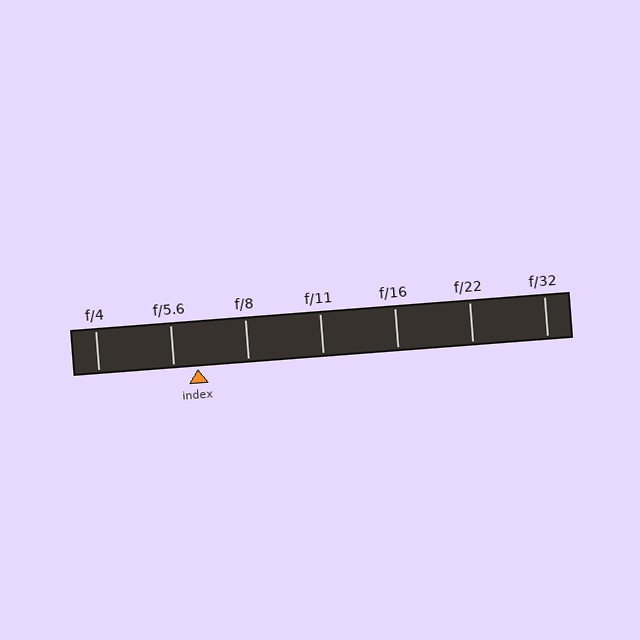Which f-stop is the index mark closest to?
The index mark is closest to f/5.6.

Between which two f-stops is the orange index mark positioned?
The index mark is between f/5.6 and f/8.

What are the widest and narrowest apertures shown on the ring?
The widest aperture shown is f/4 and the narrowest is f/32.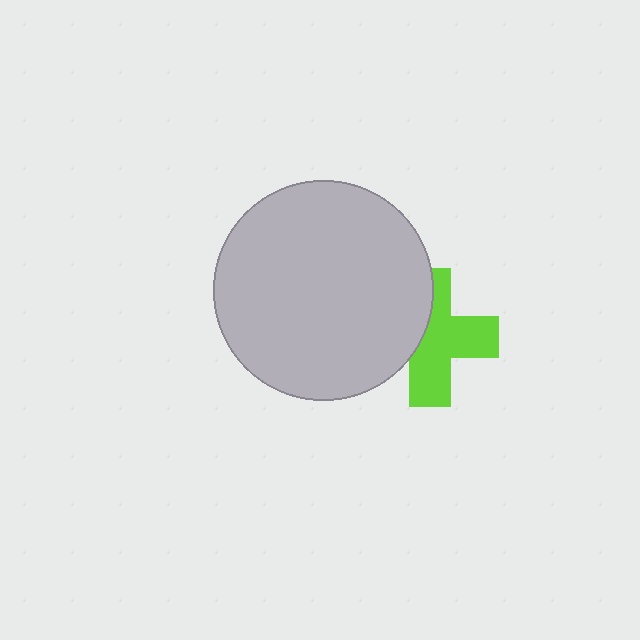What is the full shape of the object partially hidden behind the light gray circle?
The partially hidden object is a lime cross.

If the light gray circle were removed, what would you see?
You would see the complete lime cross.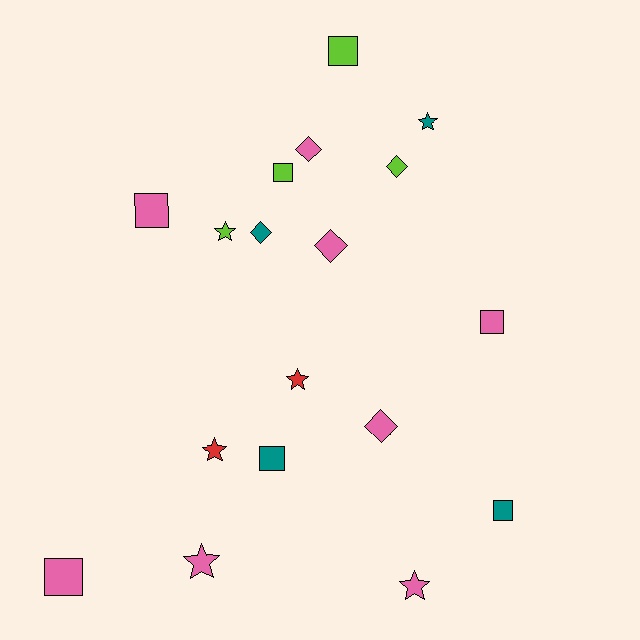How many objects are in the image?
There are 18 objects.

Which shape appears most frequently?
Square, with 7 objects.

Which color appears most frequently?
Pink, with 8 objects.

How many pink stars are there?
There are 2 pink stars.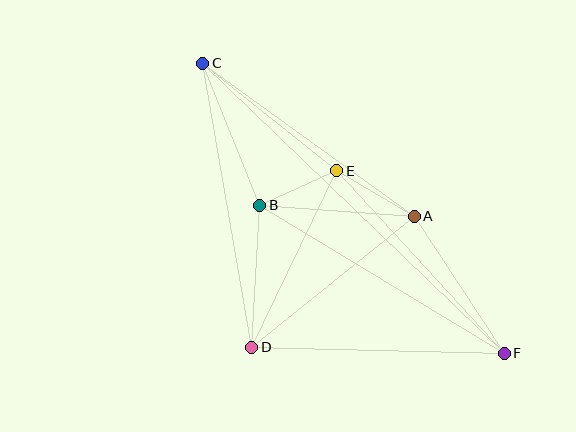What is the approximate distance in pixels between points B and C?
The distance between B and C is approximately 153 pixels.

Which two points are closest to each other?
Points B and E are closest to each other.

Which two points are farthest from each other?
Points C and F are farthest from each other.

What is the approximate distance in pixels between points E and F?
The distance between E and F is approximately 248 pixels.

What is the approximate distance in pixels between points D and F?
The distance between D and F is approximately 253 pixels.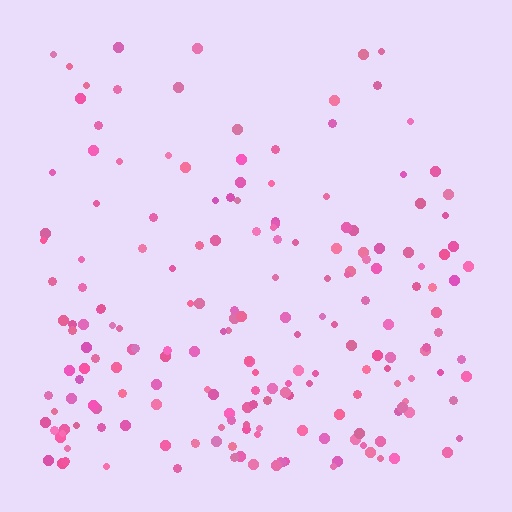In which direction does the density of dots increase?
From top to bottom, with the bottom side densest.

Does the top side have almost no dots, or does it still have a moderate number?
Still a moderate number, just noticeably fewer than the bottom.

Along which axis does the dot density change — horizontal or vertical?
Vertical.